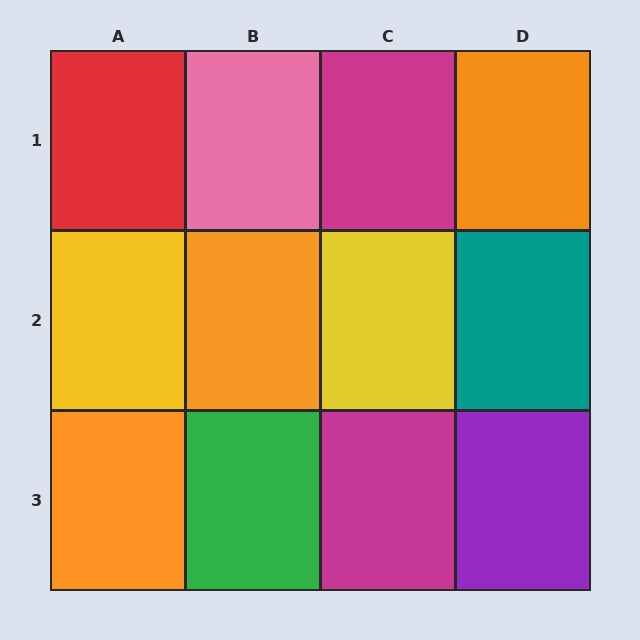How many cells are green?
1 cell is green.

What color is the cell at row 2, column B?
Orange.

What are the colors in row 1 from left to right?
Red, pink, magenta, orange.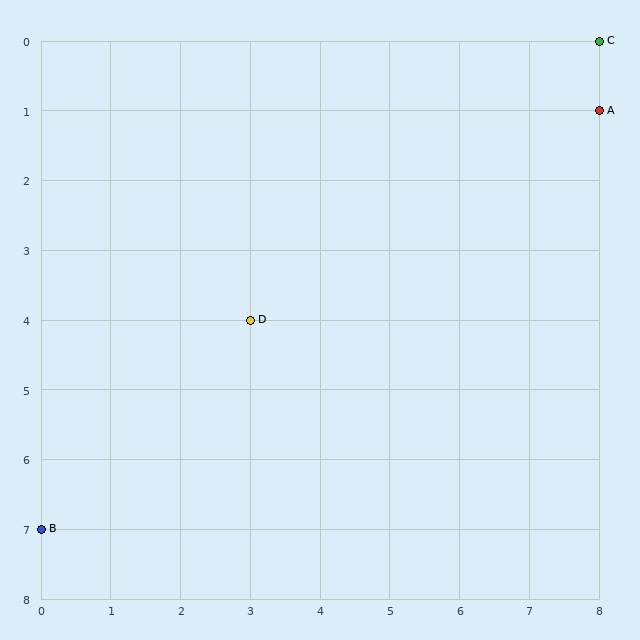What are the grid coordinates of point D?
Point D is at grid coordinates (3, 4).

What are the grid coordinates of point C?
Point C is at grid coordinates (8, 0).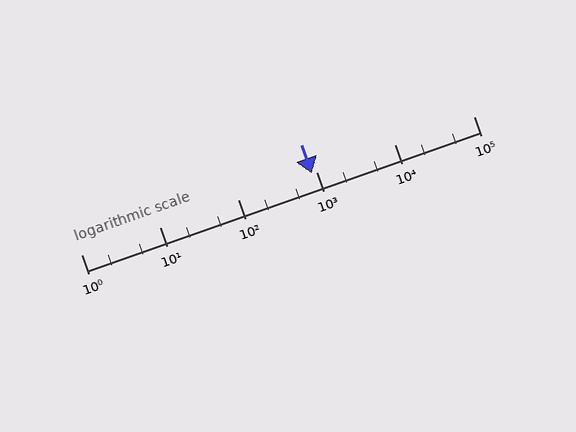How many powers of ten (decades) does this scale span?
The scale spans 5 decades, from 1 to 100000.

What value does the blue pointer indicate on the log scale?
The pointer indicates approximately 880.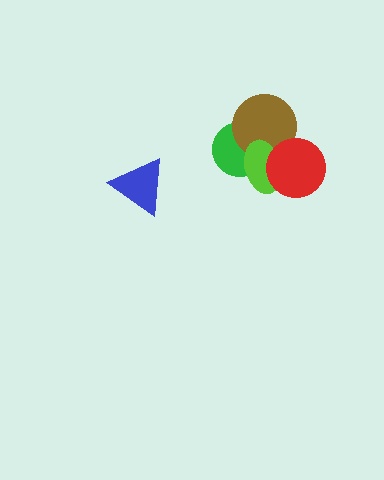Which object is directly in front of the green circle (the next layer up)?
The brown circle is directly in front of the green circle.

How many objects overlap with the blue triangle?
0 objects overlap with the blue triangle.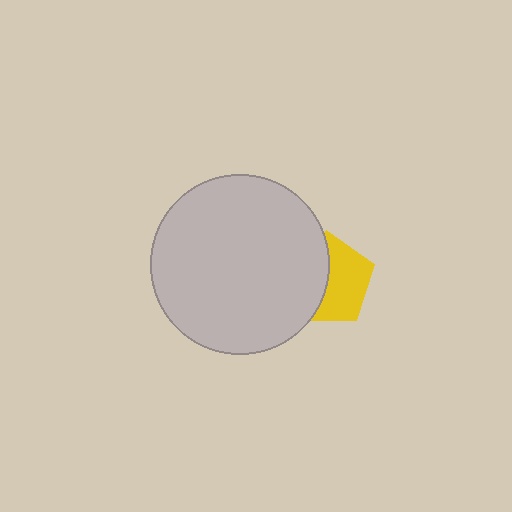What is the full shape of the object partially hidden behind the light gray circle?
The partially hidden object is a yellow pentagon.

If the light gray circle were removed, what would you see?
You would see the complete yellow pentagon.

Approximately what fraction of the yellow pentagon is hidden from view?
Roughly 47% of the yellow pentagon is hidden behind the light gray circle.